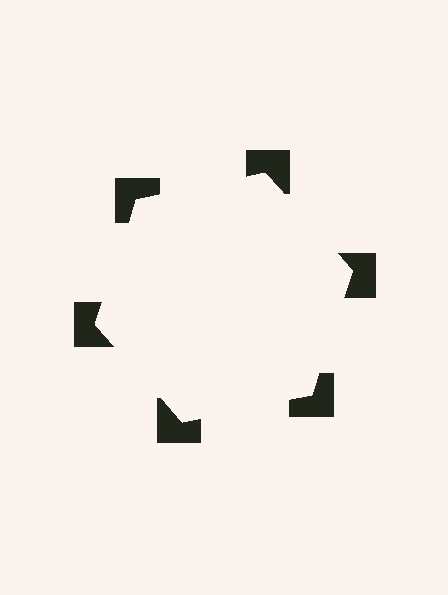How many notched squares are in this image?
There are 6 — one at each vertex of the illusory hexagon.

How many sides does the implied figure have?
6 sides.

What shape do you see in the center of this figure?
An illusory hexagon — its edges are inferred from the aligned wedge cuts in the notched squares, not physically drawn.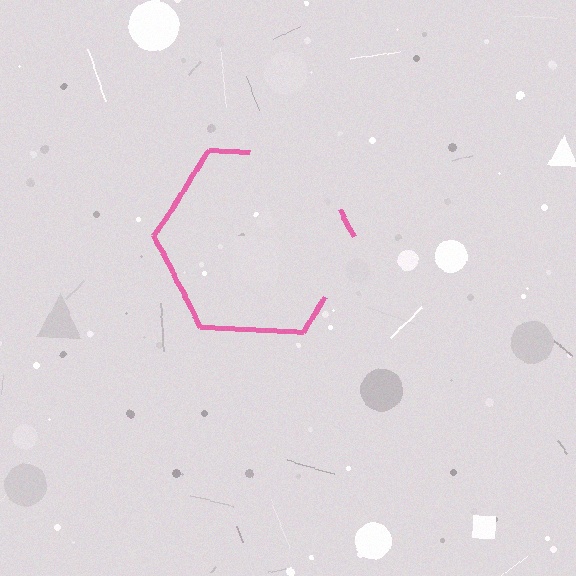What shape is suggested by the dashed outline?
The dashed outline suggests a hexagon.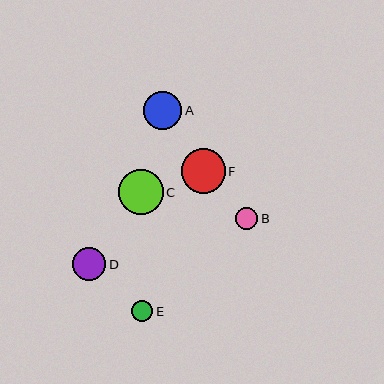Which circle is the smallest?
Circle E is the smallest with a size of approximately 21 pixels.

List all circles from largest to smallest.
From largest to smallest: C, F, A, D, B, E.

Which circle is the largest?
Circle C is the largest with a size of approximately 45 pixels.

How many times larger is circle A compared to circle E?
Circle A is approximately 1.8 times the size of circle E.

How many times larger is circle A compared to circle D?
Circle A is approximately 1.2 times the size of circle D.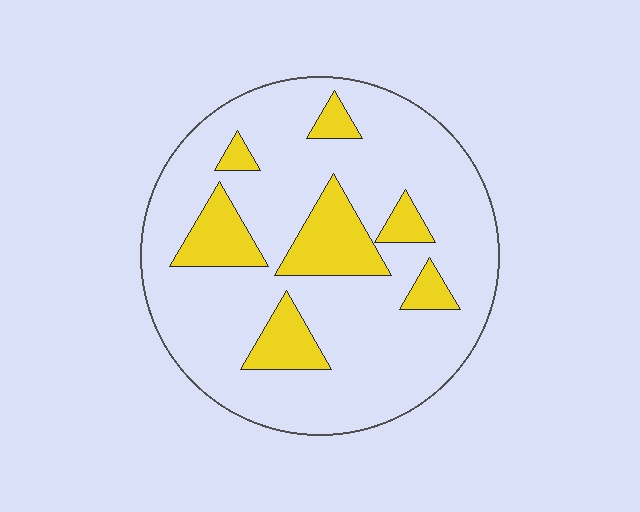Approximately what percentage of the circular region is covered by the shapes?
Approximately 20%.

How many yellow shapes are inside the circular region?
7.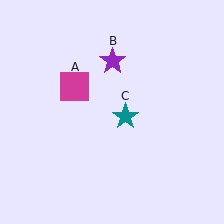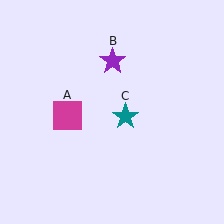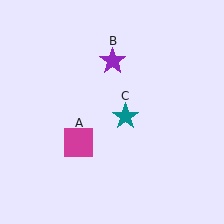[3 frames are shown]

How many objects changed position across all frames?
1 object changed position: magenta square (object A).